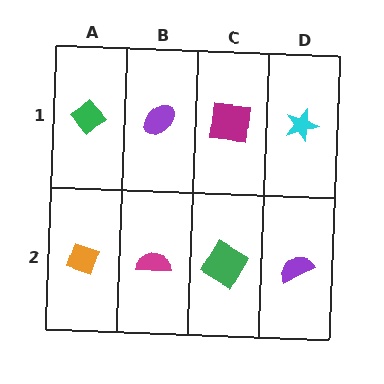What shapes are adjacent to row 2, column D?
A cyan star (row 1, column D), a green diamond (row 2, column C).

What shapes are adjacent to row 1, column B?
A magenta semicircle (row 2, column B), a green diamond (row 1, column A), a magenta square (row 1, column C).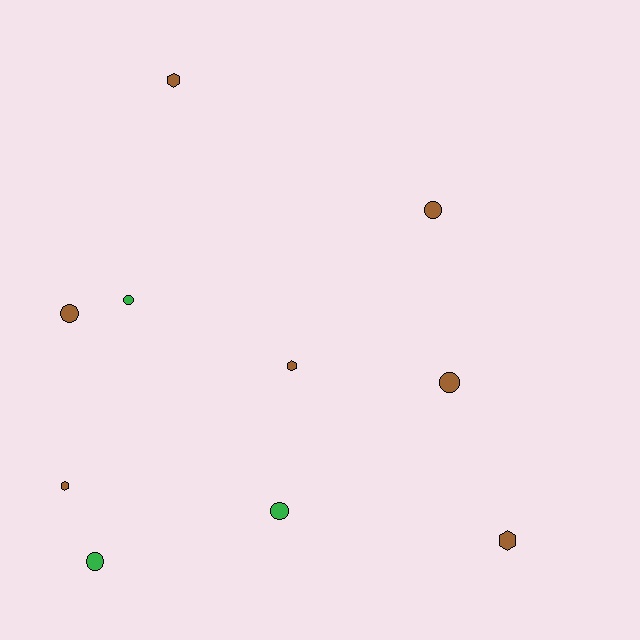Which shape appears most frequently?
Circle, with 6 objects.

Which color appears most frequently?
Brown, with 7 objects.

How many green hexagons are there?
There are no green hexagons.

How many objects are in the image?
There are 10 objects.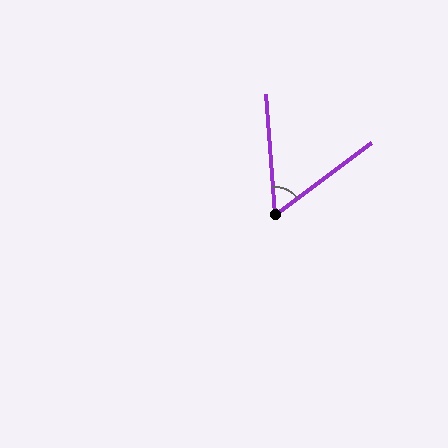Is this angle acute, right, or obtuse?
It is acute.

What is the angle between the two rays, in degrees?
Approximately 57 degrees.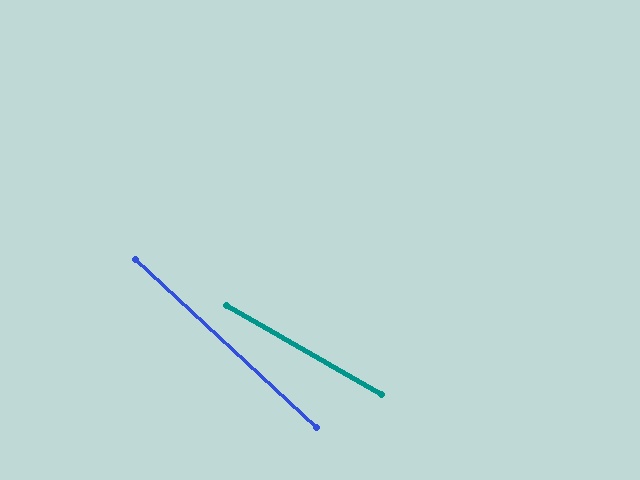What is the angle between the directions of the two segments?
Approximately 13 degrees.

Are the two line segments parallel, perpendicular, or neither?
Neither parallel nor perpendicular — they differ by about 13°.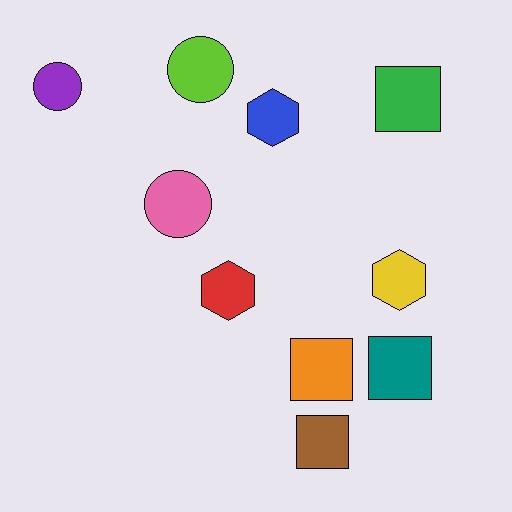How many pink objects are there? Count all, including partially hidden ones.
There is 1 pink object.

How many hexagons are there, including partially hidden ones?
There are 3 hexagons.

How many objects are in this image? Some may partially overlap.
There are 10 objects.